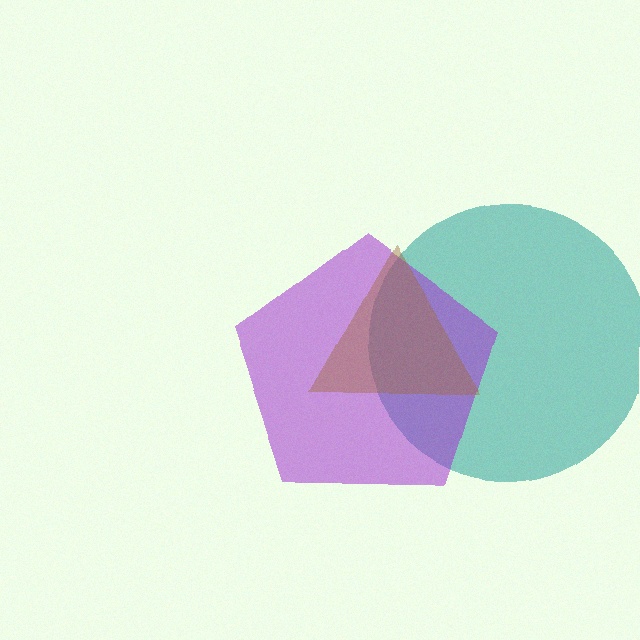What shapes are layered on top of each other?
The layered shapes are: a teal circle, a purple pentagon, a brown triangle.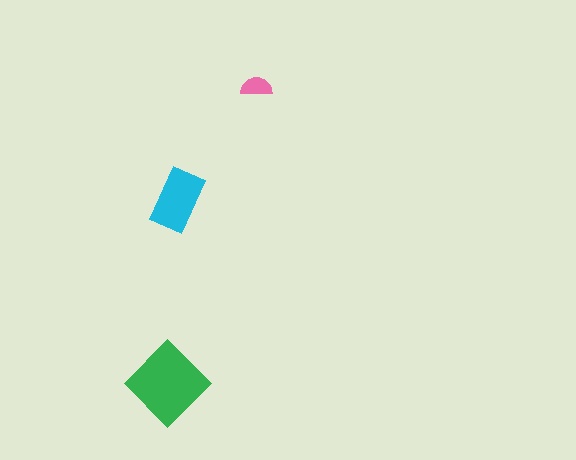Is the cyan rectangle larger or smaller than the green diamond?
Smaller.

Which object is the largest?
The green diamond.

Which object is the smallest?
The pink semicircle.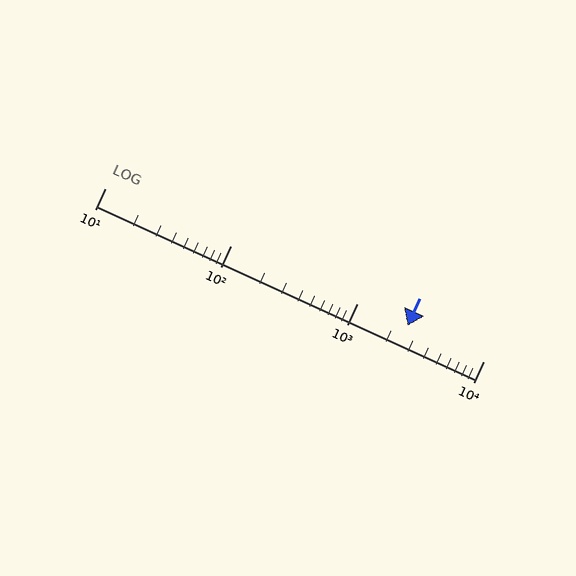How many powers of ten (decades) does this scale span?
The scale spans 3 decades, from 10 to 10000.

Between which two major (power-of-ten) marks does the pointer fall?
The pointer is between 1000 and 10000.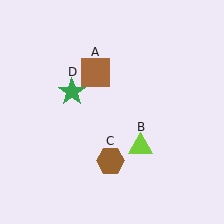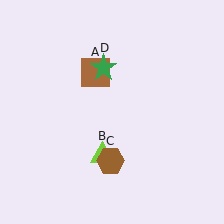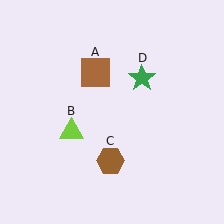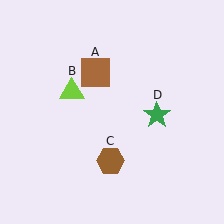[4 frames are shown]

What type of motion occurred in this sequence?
The lime triangle (object B), green star (object D) rotated clockwise around the center of the scene.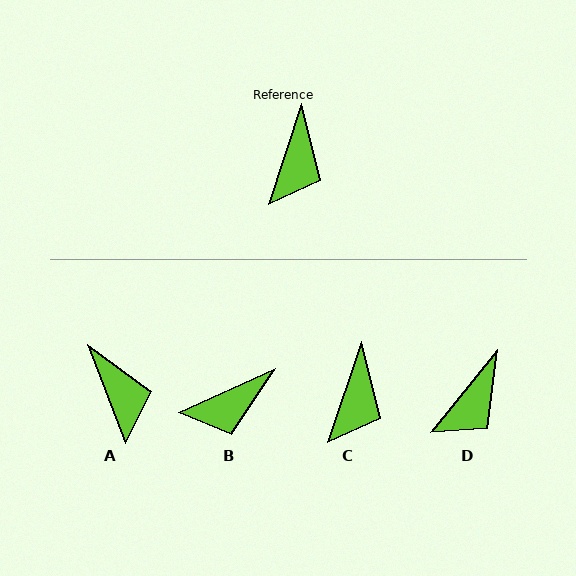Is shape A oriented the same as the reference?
No, it is off by about 39 degrees.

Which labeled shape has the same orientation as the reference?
C.